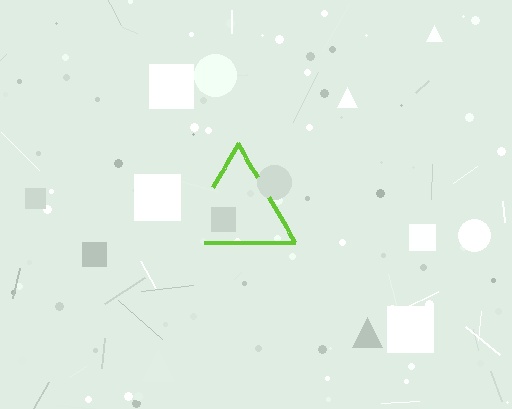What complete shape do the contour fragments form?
The contour fragments form a triangle.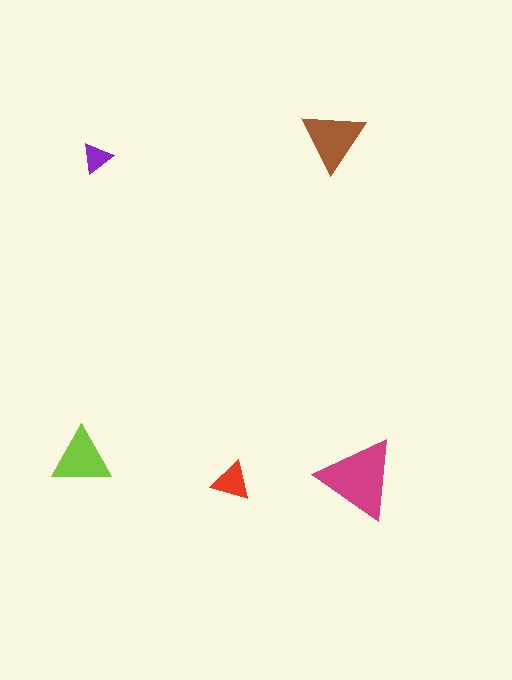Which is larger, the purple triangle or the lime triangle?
The lime one.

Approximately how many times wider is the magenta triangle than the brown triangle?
About 1.5 times wider.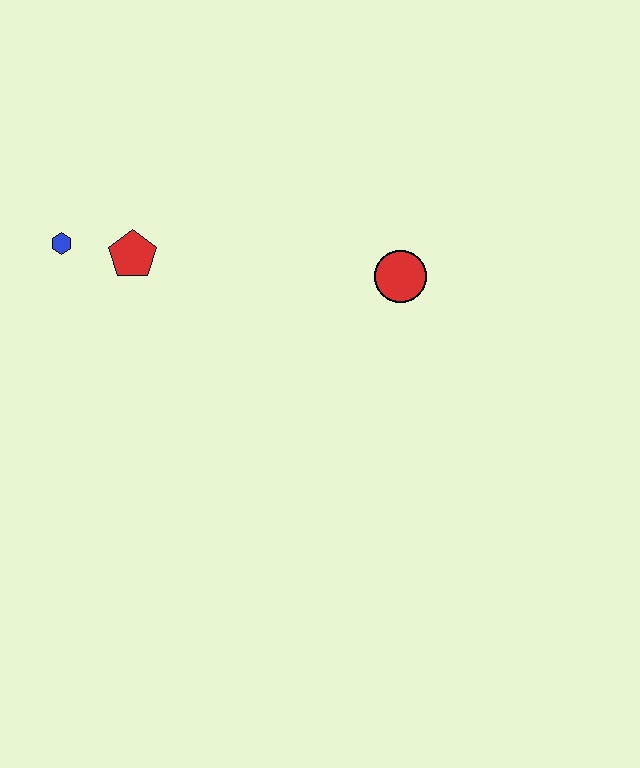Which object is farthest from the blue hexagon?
The red circle is farthest from the blue hexagon.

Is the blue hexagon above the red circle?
Yes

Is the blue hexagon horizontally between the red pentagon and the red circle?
No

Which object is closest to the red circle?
The red pentagon is closest to the red circle.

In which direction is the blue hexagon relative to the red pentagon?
The blue hexagon is to the left of the red pentagon.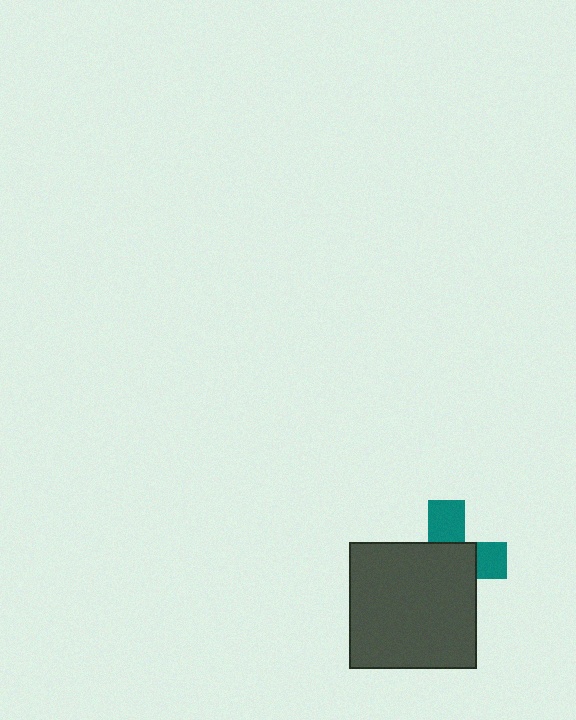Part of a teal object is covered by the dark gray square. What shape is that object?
It is a cross.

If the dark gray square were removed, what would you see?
You would see the complete teal cross.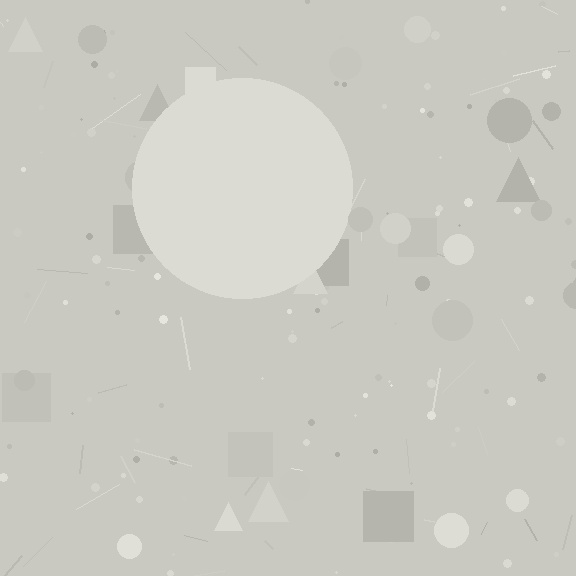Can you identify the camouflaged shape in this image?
The camouflaged shape is a circle.